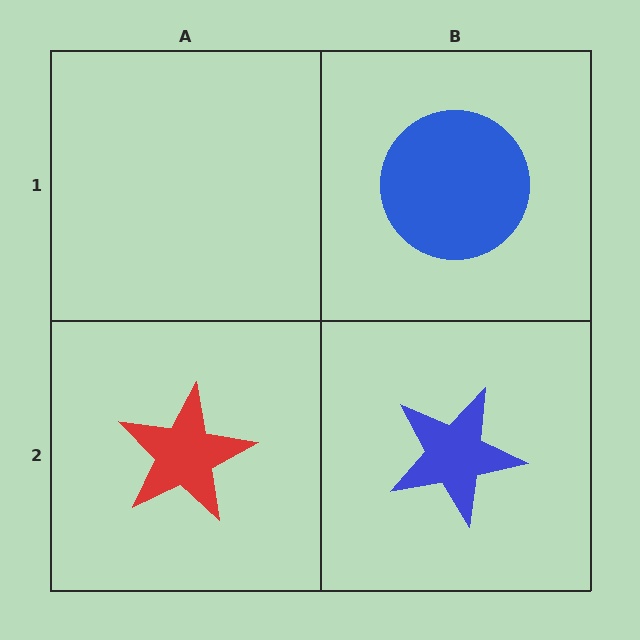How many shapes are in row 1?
1 shape.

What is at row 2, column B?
A blue star.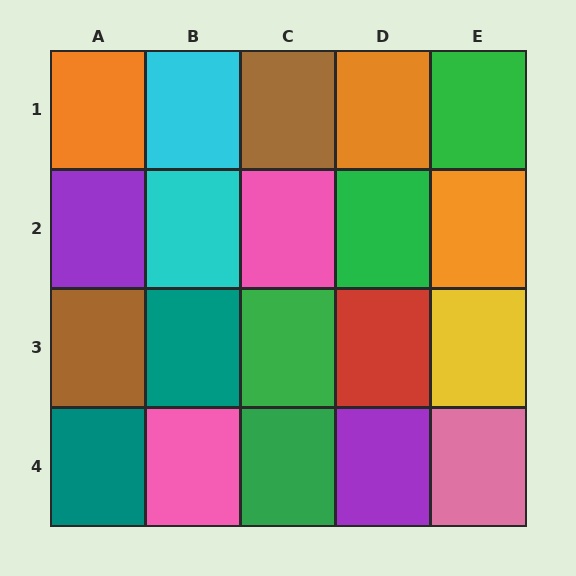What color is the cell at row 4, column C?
Green.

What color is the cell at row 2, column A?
Purple.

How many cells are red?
1 cell is red.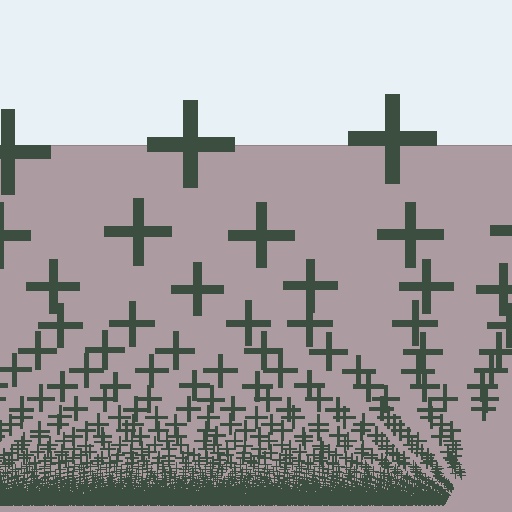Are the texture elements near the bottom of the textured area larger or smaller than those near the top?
Smaller. The gradient is inverted — elements near the bottom are smaller and denser.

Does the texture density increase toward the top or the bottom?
Density increases toward the bottom.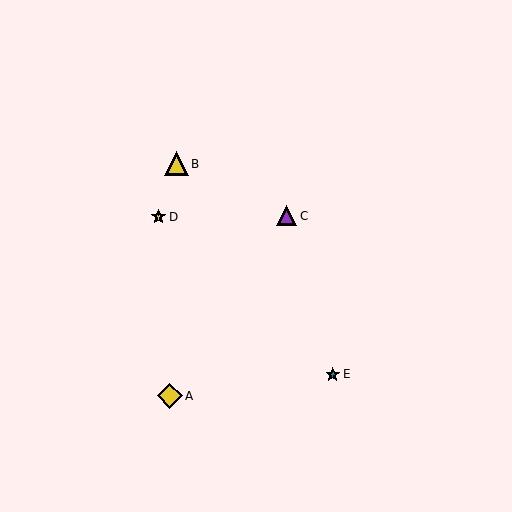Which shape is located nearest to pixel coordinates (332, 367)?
The teal star (labeled E) at (333, 374) is nearest to that location.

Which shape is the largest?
The yellow diamond (labeled A) is the largest.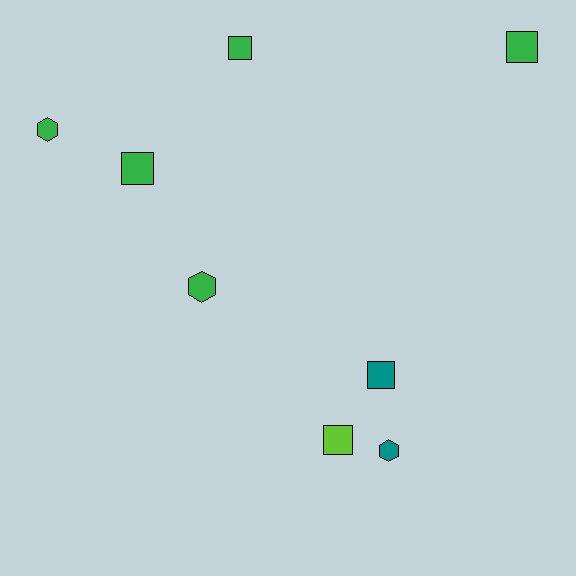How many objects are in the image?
There are 8 objects.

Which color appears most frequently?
Green, with 5 objects.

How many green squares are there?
There are 3 green squares.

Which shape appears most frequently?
Square, with 5 objects.